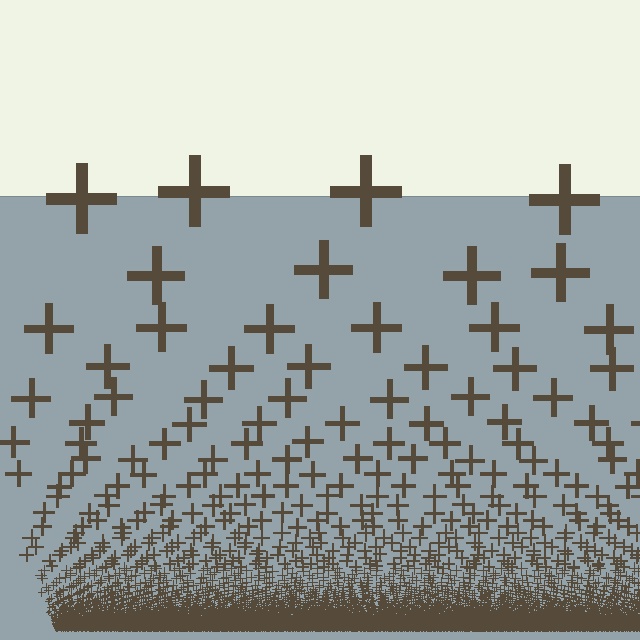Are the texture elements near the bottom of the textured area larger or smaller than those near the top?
Smaller. The gradient is inverted — elements near the bottom are smaller and denser.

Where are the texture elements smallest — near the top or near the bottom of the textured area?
Near the bottom.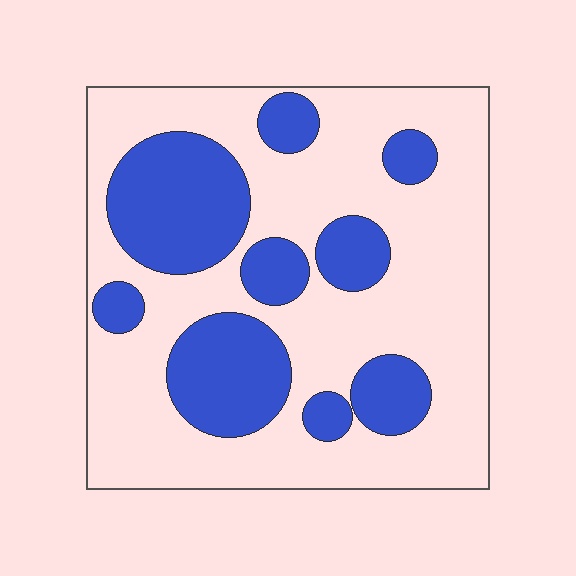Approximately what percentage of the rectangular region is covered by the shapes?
Approximately 30%.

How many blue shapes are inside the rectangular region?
9.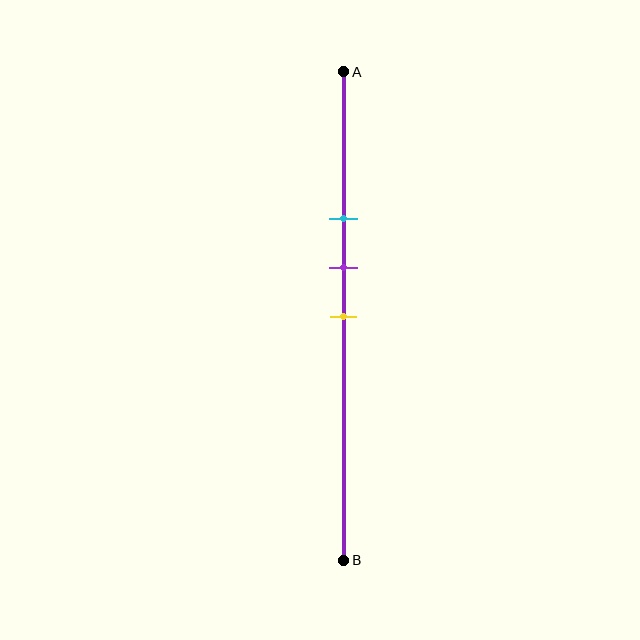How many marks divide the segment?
There are 3 marks dividing the segment.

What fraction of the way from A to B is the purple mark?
The purple mark is approximately 40% (0.4) of the way from A to B.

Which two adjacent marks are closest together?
The purple and yellow marks are the closest adjacent pair.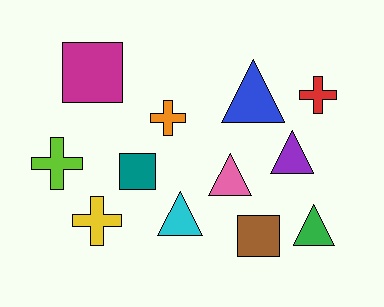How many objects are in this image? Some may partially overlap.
There are 12 objects.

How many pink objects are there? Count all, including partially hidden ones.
There is 1 pink object.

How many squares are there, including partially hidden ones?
There are 3 squares.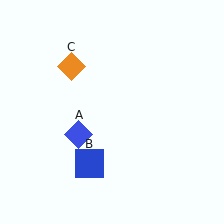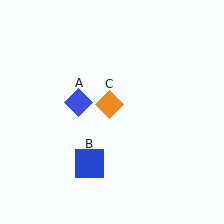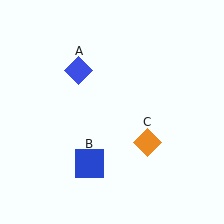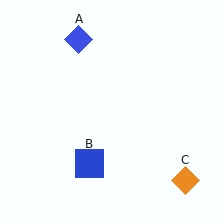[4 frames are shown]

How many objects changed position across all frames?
2 objects changed position: blue diamond (object A), orange diamond (object C).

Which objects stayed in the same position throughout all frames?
Blue square (object B) remained stationary.